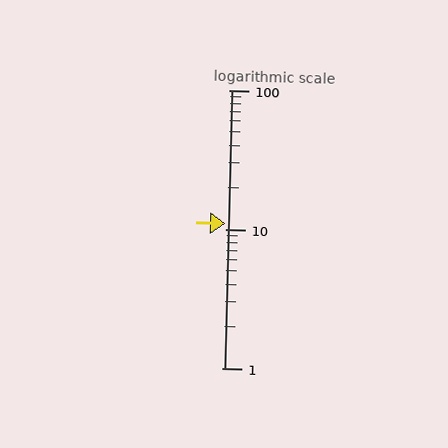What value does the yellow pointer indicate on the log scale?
The pointer indicates approximately 11.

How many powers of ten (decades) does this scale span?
The scale spans 2 decades, from 1 to 100.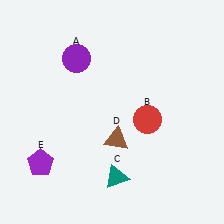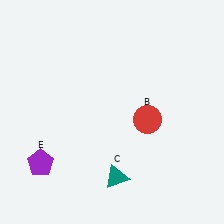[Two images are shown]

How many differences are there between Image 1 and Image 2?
There are 2 differences between the two images.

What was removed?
The purple circle (A), the brown triangle (D) were removed in Image 2.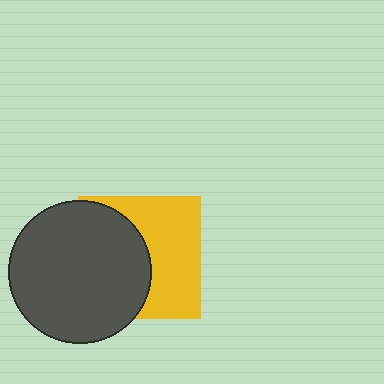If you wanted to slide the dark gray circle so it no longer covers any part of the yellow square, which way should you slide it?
Slide it left — that is the most direct way to separate the two shapes.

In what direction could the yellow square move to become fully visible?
The yellow square could move right. That would shift it out from behind the dark gray circle entirely.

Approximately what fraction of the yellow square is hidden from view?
Roughly 49% of the yellow square is hidden behind the dark gray circle.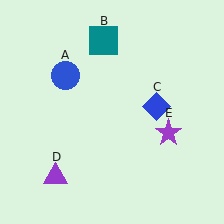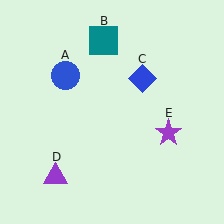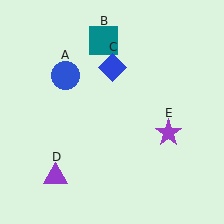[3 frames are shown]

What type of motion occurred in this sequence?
The blue diamond (object C) rotated counterclockwise around the center of the scene.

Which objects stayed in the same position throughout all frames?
Blue circle (object A) and teal square (object B) and purple triangle (object D) and purple star (object E) remained stationary.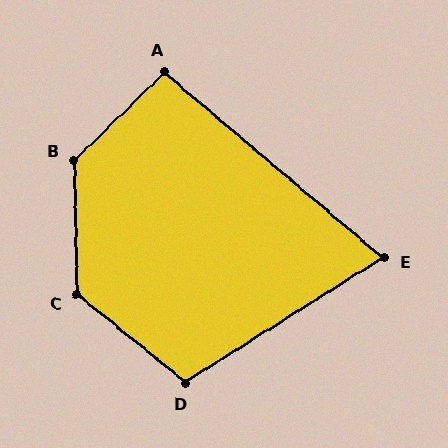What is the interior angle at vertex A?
Approximately 95 degrees (obtuse).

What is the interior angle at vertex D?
Approximately 109 degrees (obtuse).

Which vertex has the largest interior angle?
B, at approximately 133 degrees.